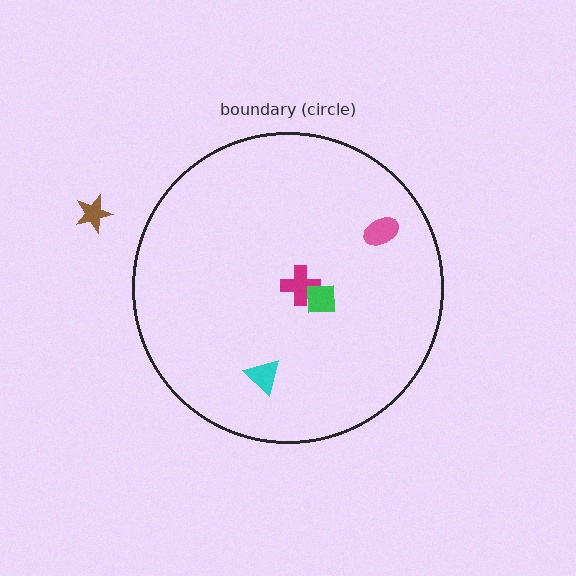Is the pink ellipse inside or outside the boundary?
Inside.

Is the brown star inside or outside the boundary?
Outside.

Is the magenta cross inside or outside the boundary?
Inside.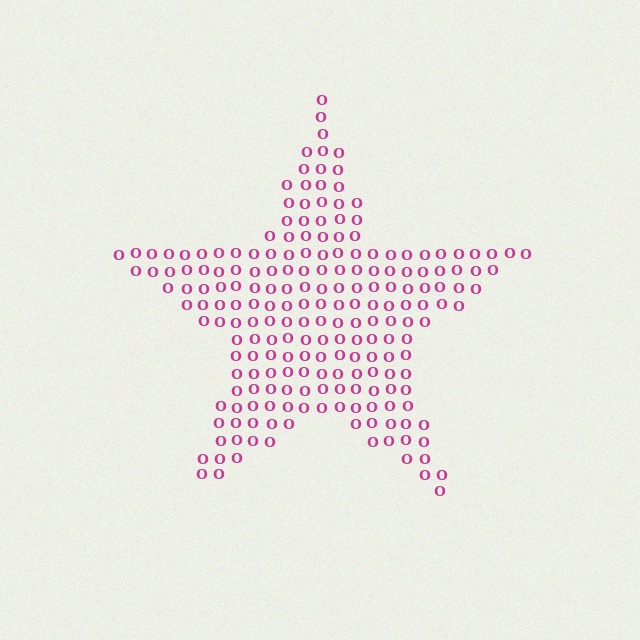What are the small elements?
The small elements are letter O's.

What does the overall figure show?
The overall figure shows a star.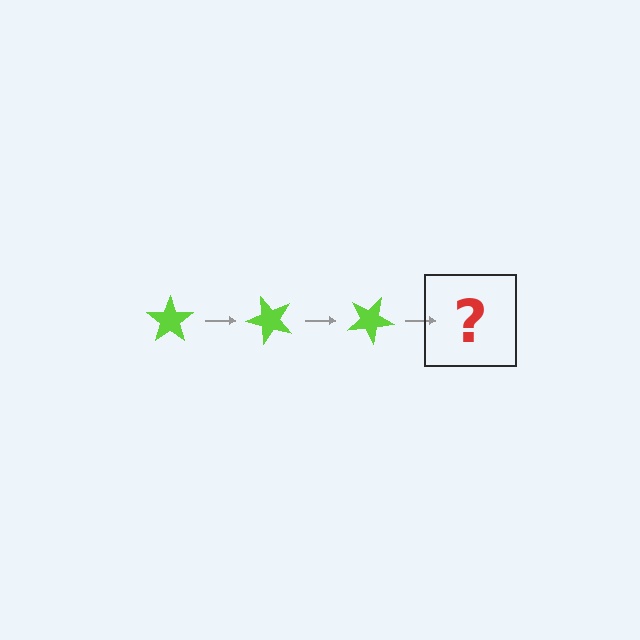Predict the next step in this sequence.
The next step is a lime star rotated 150 degrees.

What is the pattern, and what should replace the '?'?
The pattern is that the star rotates 50 degrees each step. The '?' should be a lime star rotated 150 degrees.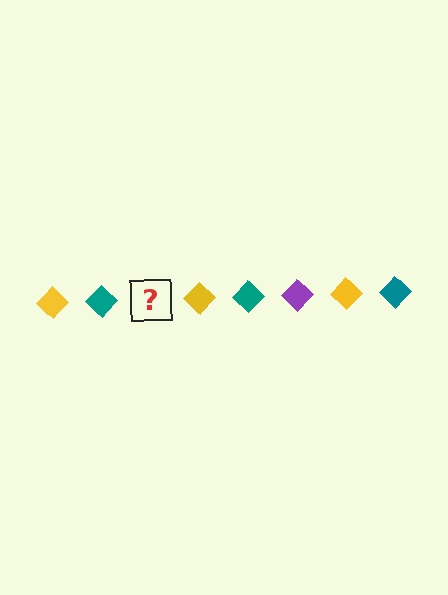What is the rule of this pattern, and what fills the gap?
The rule is that the pattern cycles through yellow, teal, purple diamonds. The gap should be filled with a purple diamond.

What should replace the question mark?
The question mark should be replaced with a purple diamond.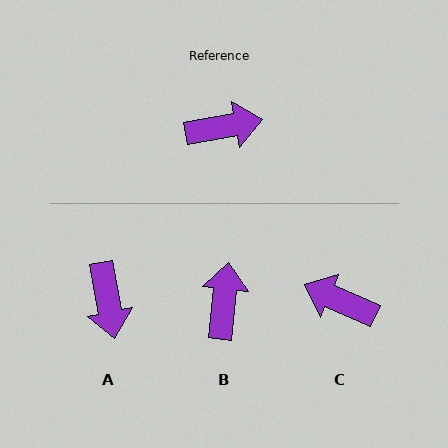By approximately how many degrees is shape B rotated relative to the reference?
Approximately 73 degrees counter-clockwise.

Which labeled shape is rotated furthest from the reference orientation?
C, about 146 degrees away.